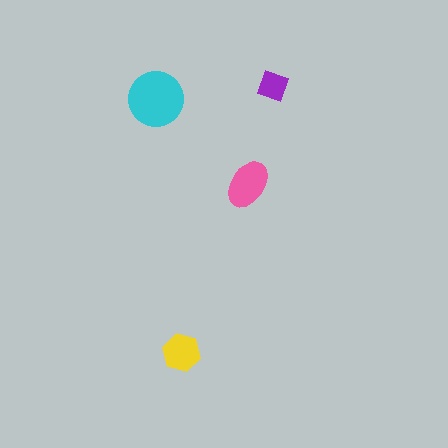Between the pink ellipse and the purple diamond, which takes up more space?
The pink ellipse.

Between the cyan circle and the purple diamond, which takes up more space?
The cyan circle.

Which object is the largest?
The cyan circle.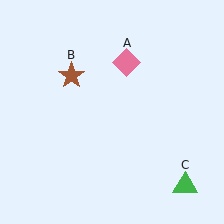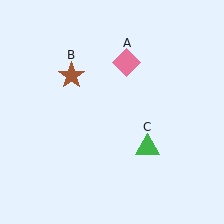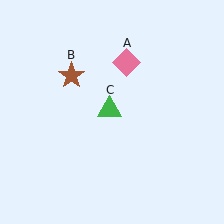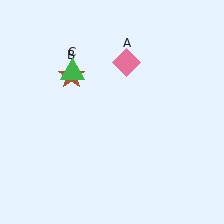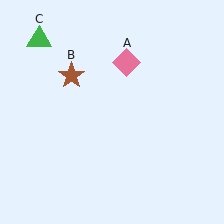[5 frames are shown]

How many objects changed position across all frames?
1 object changed position: green triangle (object C).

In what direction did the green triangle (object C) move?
The green triangle (object C) moved up and to the left.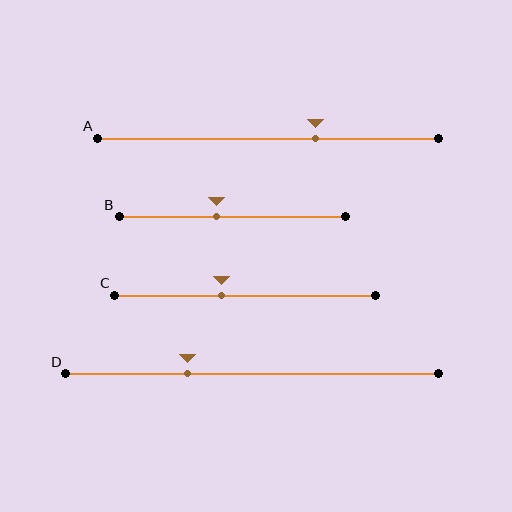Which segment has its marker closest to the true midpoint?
Segment B has its marker closest to the true midpoint.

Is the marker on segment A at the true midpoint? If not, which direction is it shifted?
No, the marker on segment A is shifted to the right by about 14% of the segment length.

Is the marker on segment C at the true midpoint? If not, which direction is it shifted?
No, the marker on segment C is shifted to the left by about 9% of the segment length.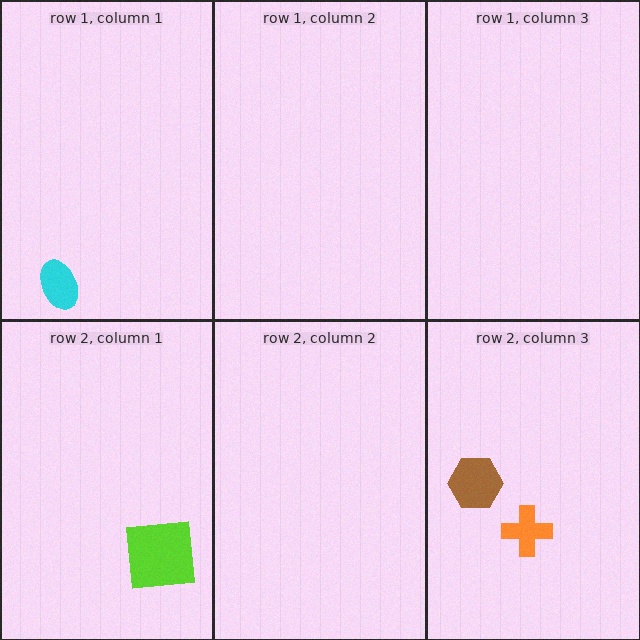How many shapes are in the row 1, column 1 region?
1.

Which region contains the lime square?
The row 2, column 1 region.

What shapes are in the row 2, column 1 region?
The lime square.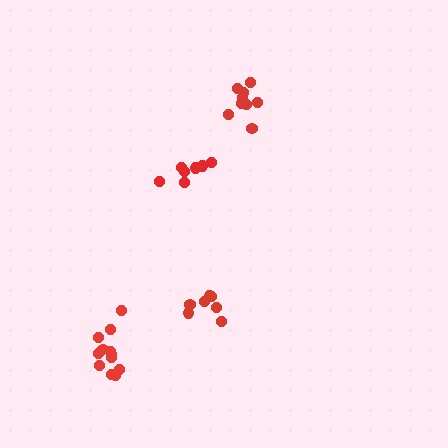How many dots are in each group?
Group 1: 7 dots, Group 2: 12 dots, Group 3: 9 dots, Group 4: 7 dots (35 total).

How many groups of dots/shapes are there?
There are 4 groups.